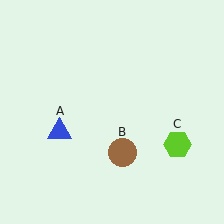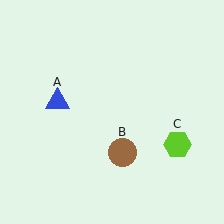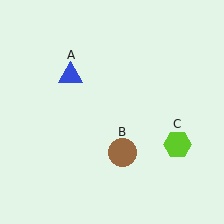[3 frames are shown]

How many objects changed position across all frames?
1 object changed position: blue triangle (object A).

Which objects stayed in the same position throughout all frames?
Brown circle (object B) and lime hexagon (object C) remained stationary.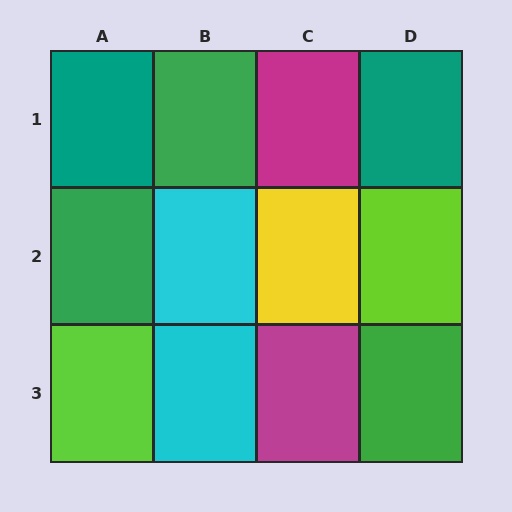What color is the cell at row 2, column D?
Lime.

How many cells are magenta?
2 cells are magenta.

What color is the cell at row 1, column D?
Teal.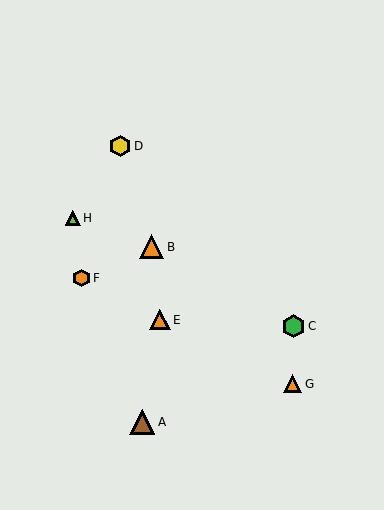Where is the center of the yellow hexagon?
The center of the yellow hexagon is at (120, 146).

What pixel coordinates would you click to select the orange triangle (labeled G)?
Click at (293, 384) to select the orange triangle G.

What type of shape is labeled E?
Shape E is an orange triangle.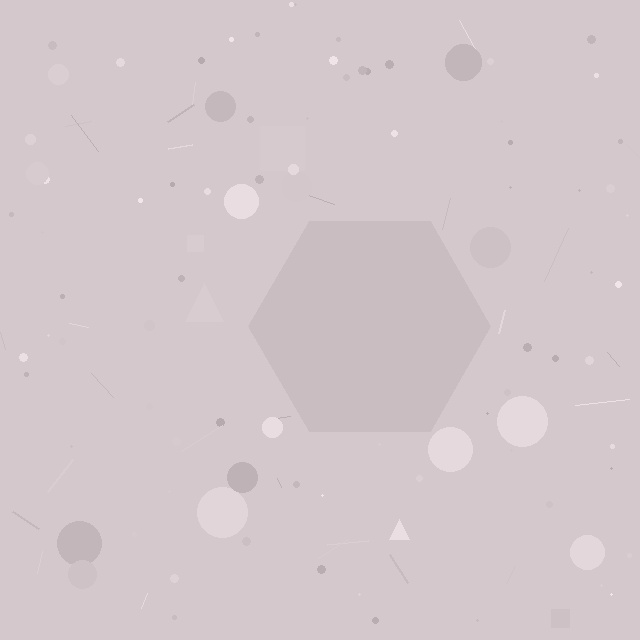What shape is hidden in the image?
A hexagon is hidden in the image.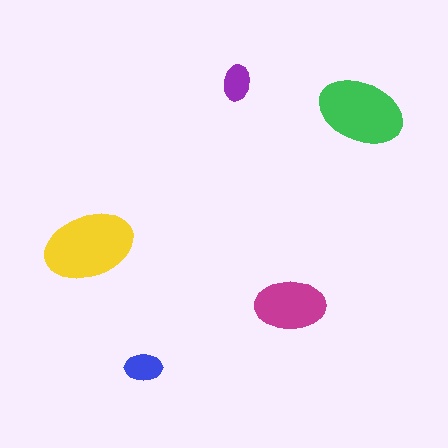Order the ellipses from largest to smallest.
the yellow one, the green one, the magenta one, the blue one, the purple one.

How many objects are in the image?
There are 5 objects in the image.